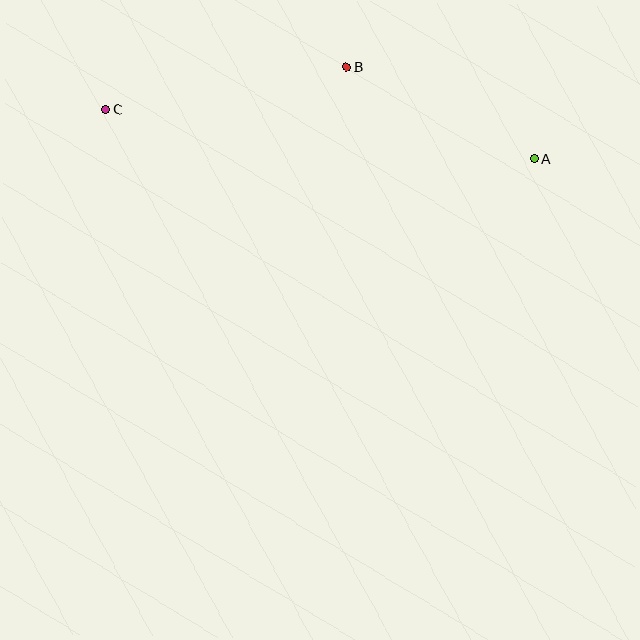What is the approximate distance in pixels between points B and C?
The distance between B and C is approximately 245 pixels.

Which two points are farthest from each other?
Points A and C are farthest from each other.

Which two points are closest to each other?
Points A and B are closest to each other.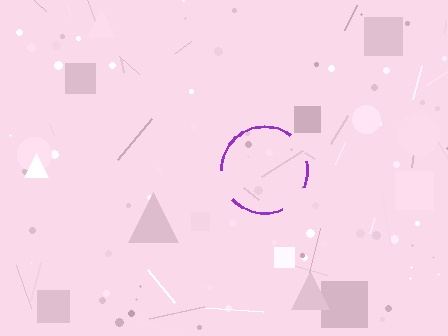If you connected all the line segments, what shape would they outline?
They would outline a circle.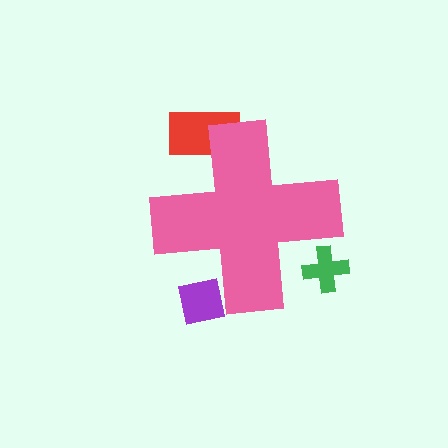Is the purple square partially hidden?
Yes, the purple square is partially hidden behind the pink cross.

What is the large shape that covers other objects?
A pink cross.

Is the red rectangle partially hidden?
Yes, the red rectangle is partially hidden behind the pink cross.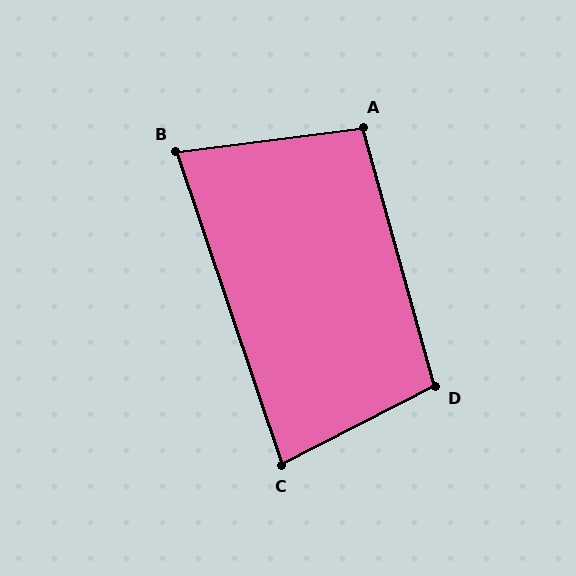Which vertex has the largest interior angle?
D, at approximately 102 degrees.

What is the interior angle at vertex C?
Approximately 82 degrees (acute).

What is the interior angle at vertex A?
Approximately 98 degrees (obtuse).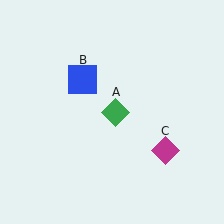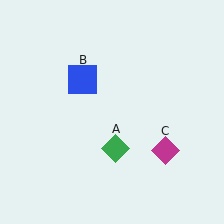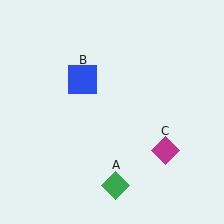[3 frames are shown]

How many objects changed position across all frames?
1 object changed position: green diamond (object A).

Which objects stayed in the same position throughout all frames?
Blue square (object B) and magenta diamond (object C) remained stationary.